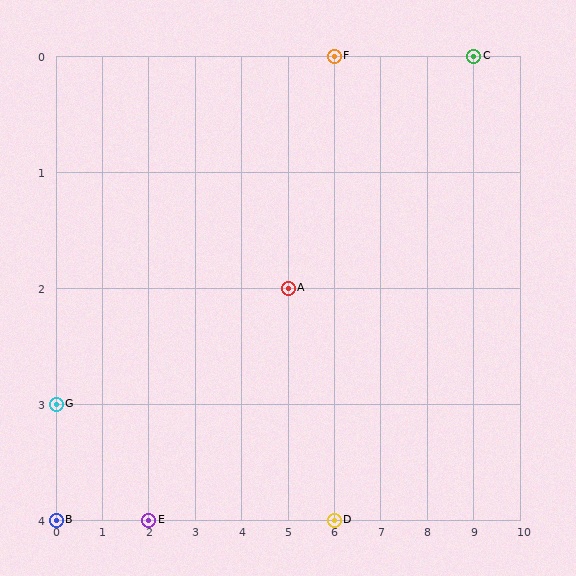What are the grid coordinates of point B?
Point B is at grid coordinates (0, 4).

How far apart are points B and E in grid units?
Points B and E are 2 columns apart.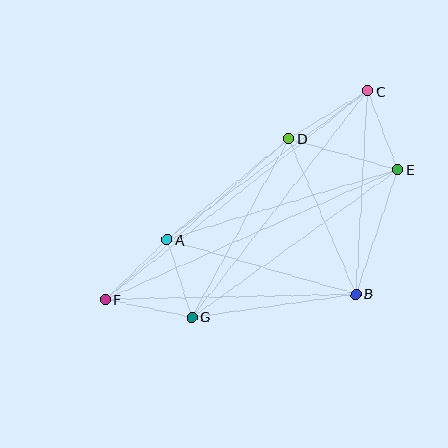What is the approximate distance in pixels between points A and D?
The distance between A and D is approximately 159 pixels.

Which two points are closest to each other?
Points A and G are closest to each other.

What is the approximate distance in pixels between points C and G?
The distance between C and G is approximately 286 pixels.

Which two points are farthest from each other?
Points C and F are farthest from each other.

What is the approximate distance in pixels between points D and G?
The distance between D and G is approximately 203 pixels.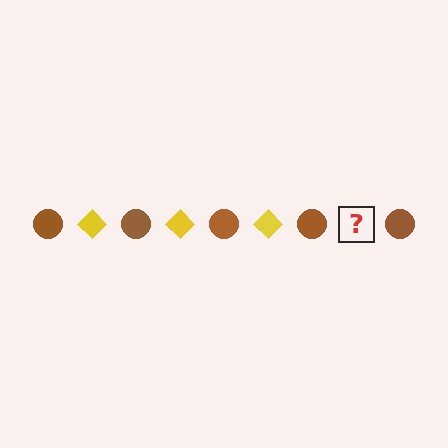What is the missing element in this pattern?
The missing element is a yellow diamond.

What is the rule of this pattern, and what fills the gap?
The rule is that the pattern alternates between brown circle and yellow diamond. The gap should be filled with a yellow diamond.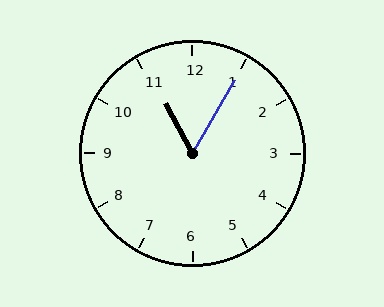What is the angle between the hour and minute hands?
Approximately 58 degrees.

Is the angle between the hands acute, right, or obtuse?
It is acute.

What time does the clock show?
11:05.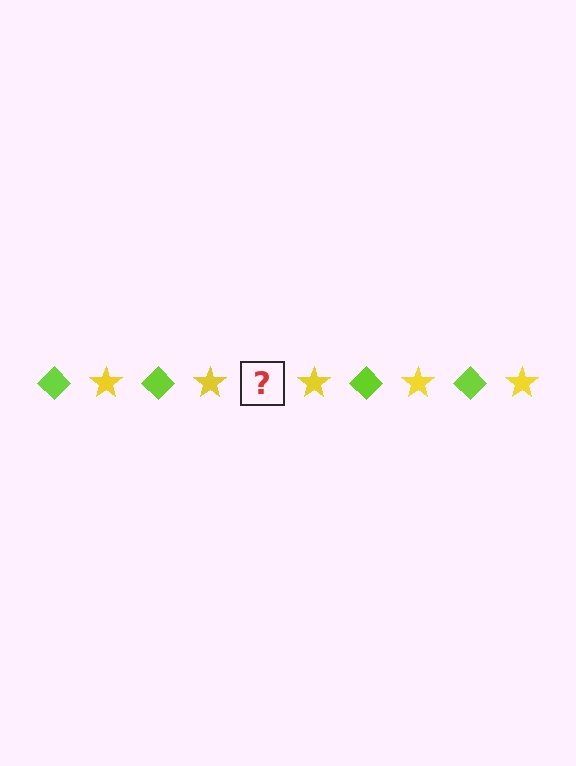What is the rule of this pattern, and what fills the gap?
The rule is that the pattern alternates between lime diamond and yellow star. The gap should be filled with a lime diamond.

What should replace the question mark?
The question mark should be replaced with a lime diamond.